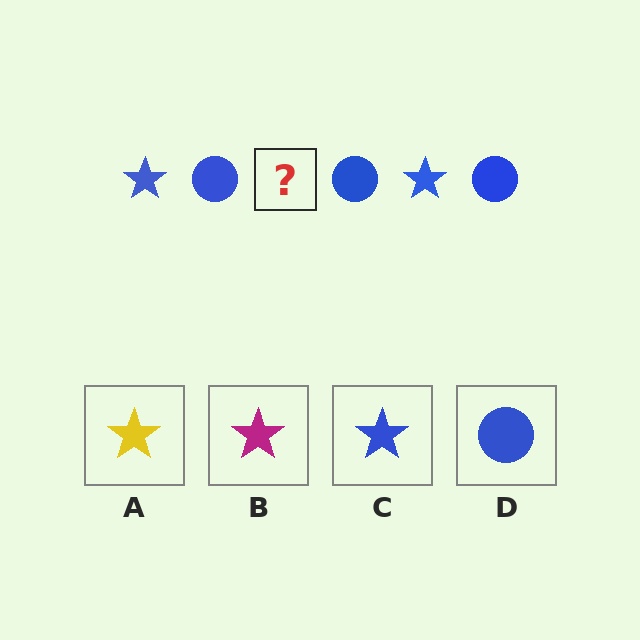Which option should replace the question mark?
Option C.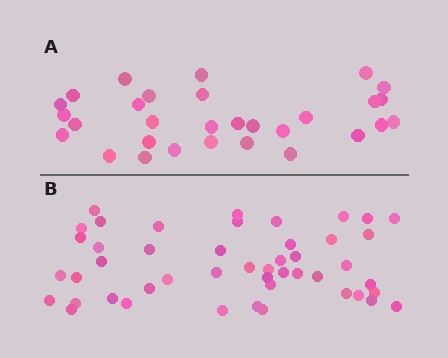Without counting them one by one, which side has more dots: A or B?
Region B (the bottom region) has more dots.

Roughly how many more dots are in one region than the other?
Region B has approximately 15 more dots than region A.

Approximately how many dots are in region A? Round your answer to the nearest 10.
About 30 dots.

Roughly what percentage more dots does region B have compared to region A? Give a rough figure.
About 55% more.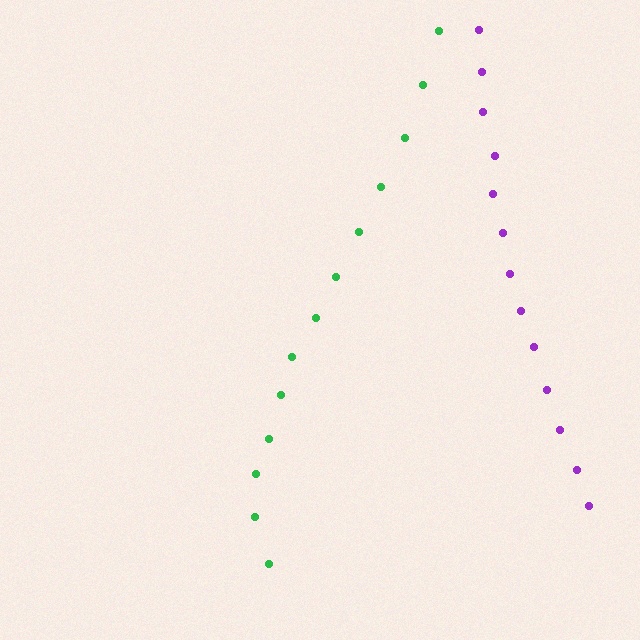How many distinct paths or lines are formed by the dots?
There are 2 distinct paths.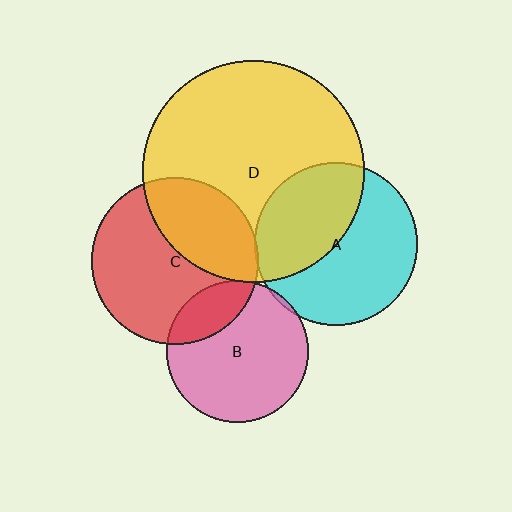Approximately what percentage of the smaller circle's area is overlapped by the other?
Approximately 5%.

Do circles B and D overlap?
Yes.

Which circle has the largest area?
Circle D (yellow).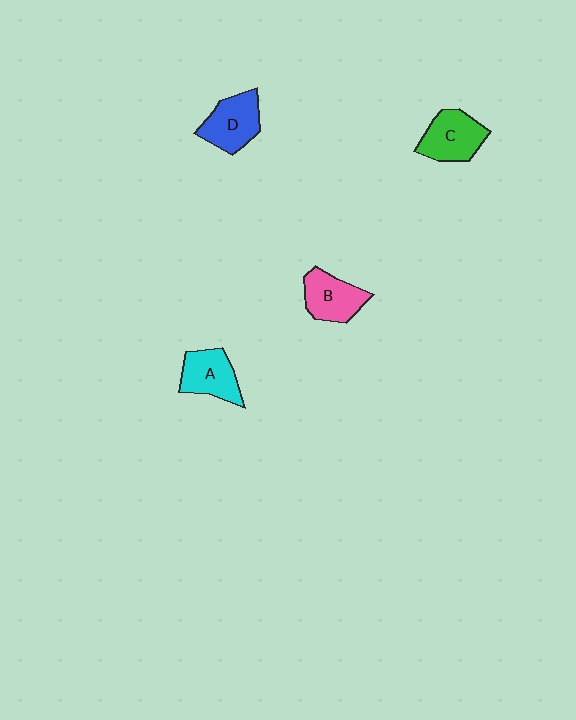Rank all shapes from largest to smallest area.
From largest to smallest: C (green), D (blue), B (pink), A (cyan).